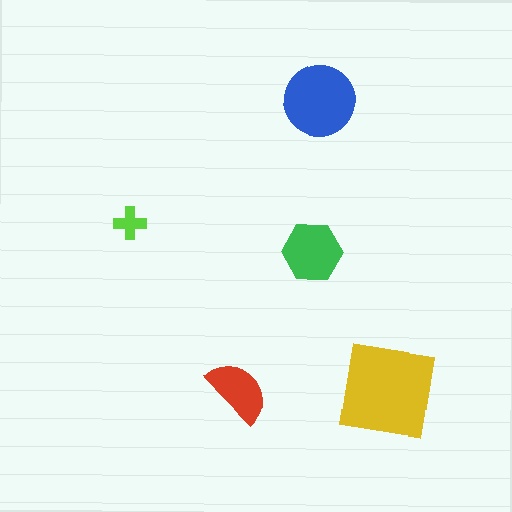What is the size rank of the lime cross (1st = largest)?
5th.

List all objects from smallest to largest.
The lime cross, the red semicircle, the green hexagon, the blue circle, the yellow square.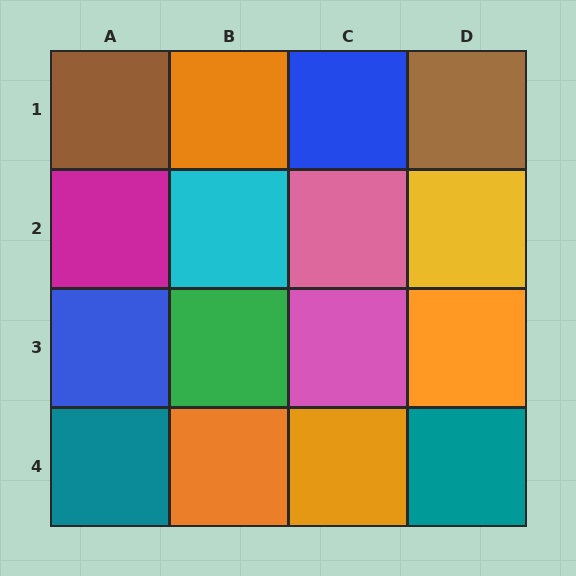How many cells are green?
1 cell is green.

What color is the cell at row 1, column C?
Blue.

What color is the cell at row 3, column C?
Pink.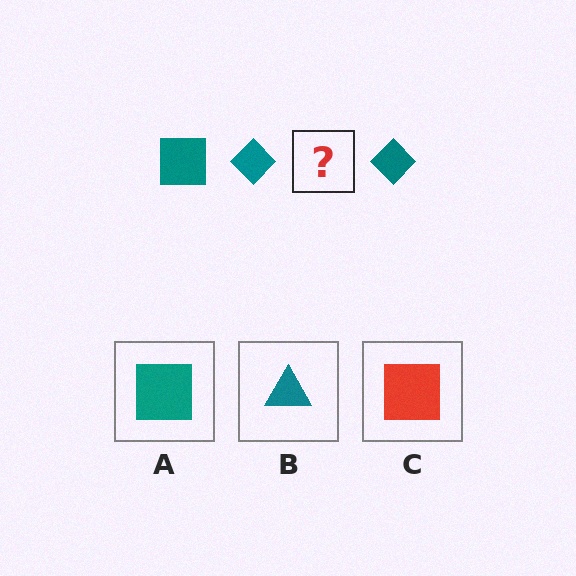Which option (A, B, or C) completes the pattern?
A.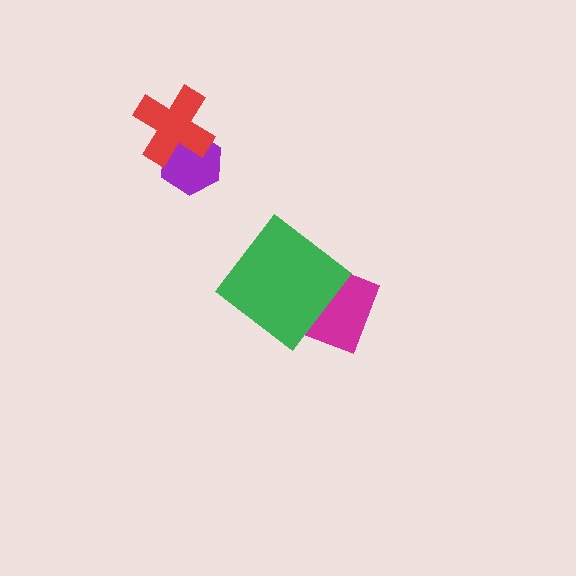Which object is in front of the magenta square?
The green diamond is in front of the magenta square.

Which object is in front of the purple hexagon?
The red cross is in front of the purple hexagon.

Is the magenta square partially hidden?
Yes, it is partially covered by another shape.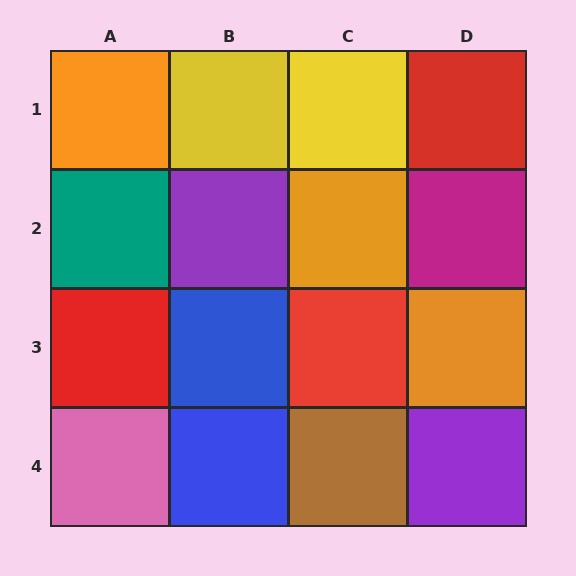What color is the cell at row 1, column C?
Yellow.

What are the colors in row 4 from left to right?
Pink, blue, brown, purple.